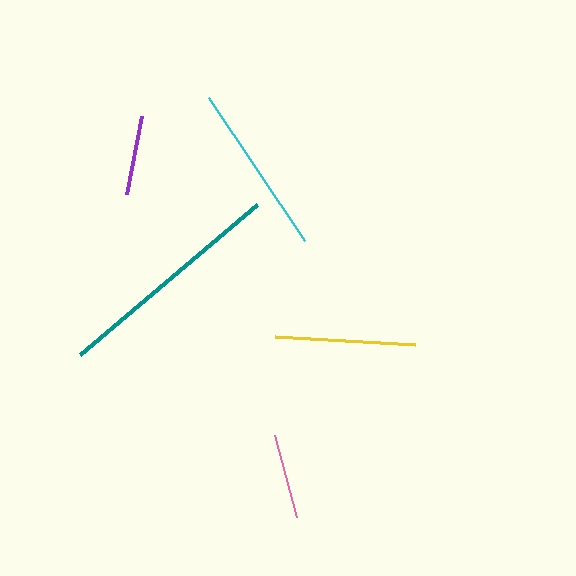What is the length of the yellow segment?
The yellow segment is approximately 141 pixels long.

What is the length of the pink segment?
The pink segment is approximately 85 pixels long.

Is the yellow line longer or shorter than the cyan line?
The cyan line is longer than the yellow line.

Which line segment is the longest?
The teal line is the longest at approximately 232 pixels.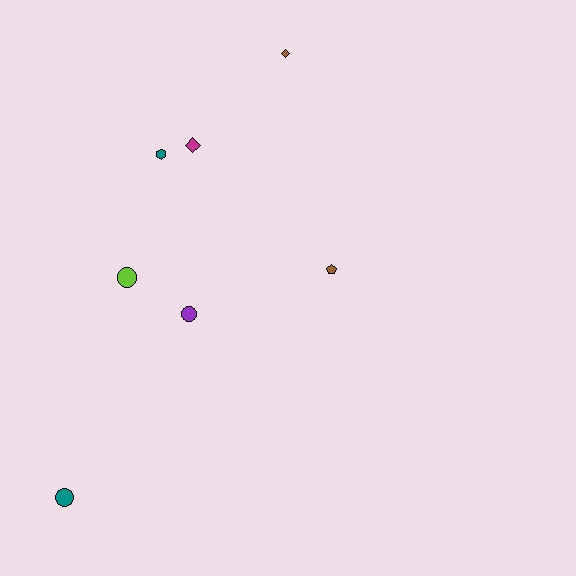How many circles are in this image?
There are 3 circles.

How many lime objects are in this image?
There is 1 lime object.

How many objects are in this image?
There are 7 objects.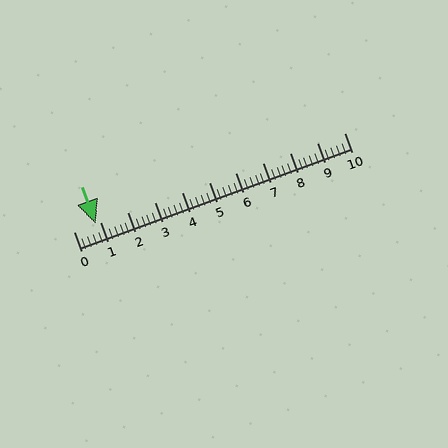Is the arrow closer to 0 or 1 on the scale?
The arrow is closer to 1.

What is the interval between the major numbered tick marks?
The major tick marks are spaced 1 units apart.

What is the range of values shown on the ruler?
The ruler shows values from 0 to 10.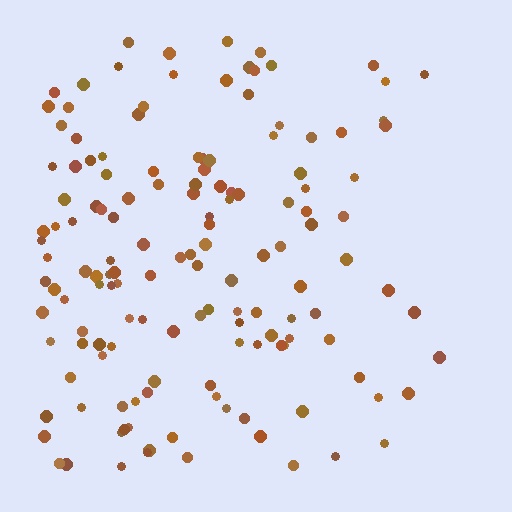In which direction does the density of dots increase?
From right to left, with the left side densest.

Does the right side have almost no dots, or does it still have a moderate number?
Still a moderate number, just noticeably fewer than the left.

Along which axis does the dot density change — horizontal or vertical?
Horizontal.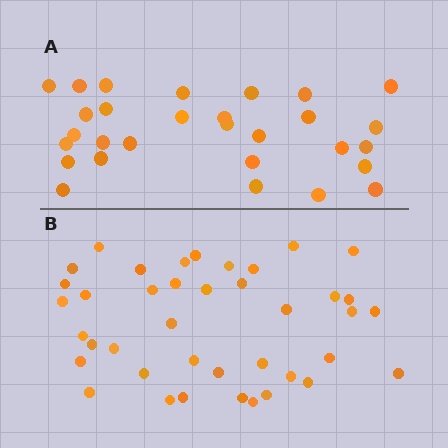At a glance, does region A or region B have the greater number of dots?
Region B (the bottom region) has more dots.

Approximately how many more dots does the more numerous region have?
Region B has roughly 12 or so more dots than region A.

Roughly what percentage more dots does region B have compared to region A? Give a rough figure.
About 40% more.